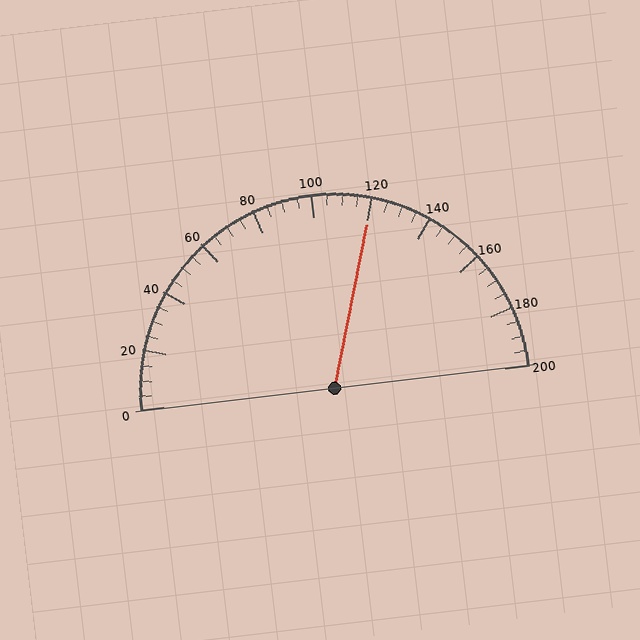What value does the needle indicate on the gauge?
The needle indicates approximately 120.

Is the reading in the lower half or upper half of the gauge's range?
The reading is in the upper half of the range (0 to 200).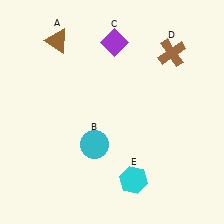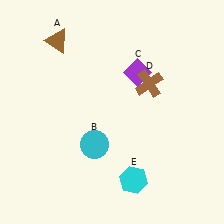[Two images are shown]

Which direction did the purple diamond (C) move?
The purple diamond (C) moved down.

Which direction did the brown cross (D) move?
The brown cross (D) moved down.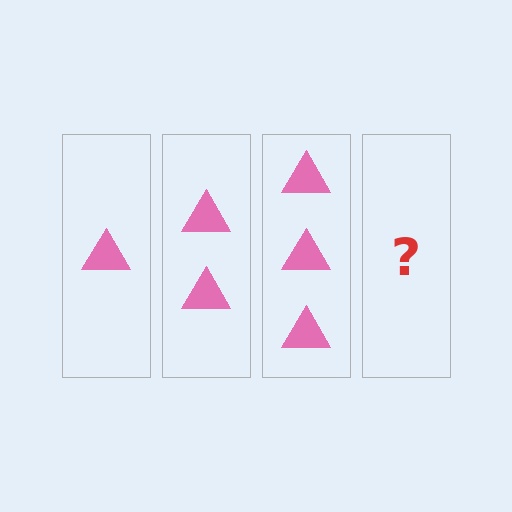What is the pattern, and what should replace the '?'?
The pattern is that each step adds one more triangle. The '?' should be 4 triangles.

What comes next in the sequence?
The next element should be 4 triangles.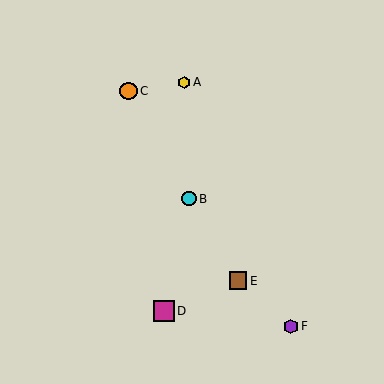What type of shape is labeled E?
Shape E is a brown square.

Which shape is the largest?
The magenta square (labeled D) is the largest.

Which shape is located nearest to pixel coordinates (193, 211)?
The cyan circle (labeled B) at (189, 199) is nearest to that location.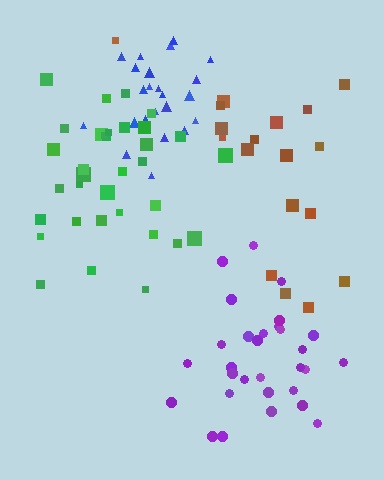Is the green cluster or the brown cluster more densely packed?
Green.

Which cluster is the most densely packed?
Blue.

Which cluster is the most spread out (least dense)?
Brown.